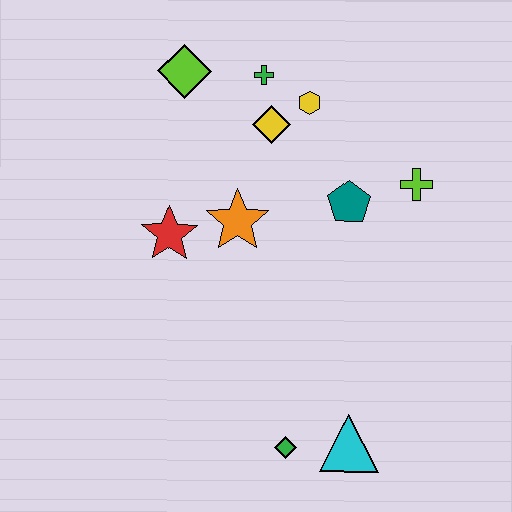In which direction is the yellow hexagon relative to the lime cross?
The yellow hexagon is to the left of the lime cross.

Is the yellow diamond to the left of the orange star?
No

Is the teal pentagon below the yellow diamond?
Yes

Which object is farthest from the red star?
The cyan triangle is farthest from the red star.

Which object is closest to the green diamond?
The cyan triangle is closest to the green diamond.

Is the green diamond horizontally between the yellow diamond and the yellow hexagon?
Yes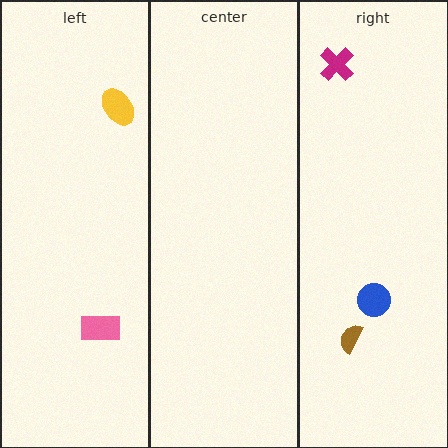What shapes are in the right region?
The blue circle, the magenta cross, the brown semicircle.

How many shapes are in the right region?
3.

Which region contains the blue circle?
The right region.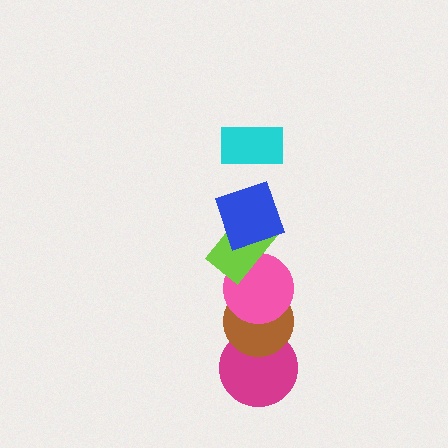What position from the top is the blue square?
The blue square is 2nd from the top.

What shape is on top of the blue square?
The cyan rectangle is on top of the blue square.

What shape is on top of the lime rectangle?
The blue square is on top of the lime rectangle.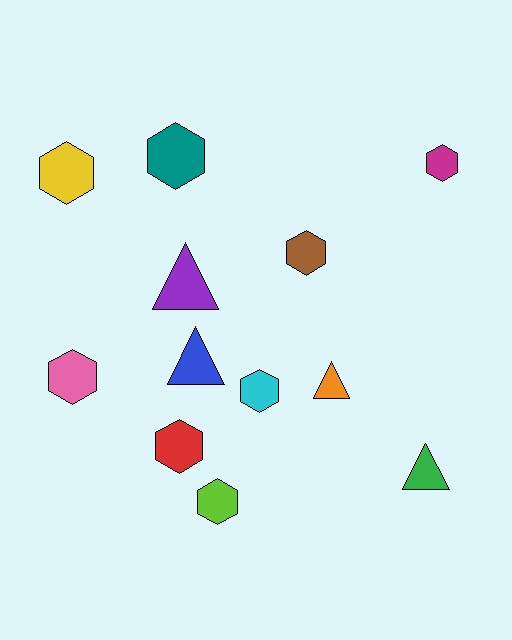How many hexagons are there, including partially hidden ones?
There are 8 hexagons.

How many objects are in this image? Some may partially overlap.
There are 12 objects.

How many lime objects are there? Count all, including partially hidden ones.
There is 1 lime object.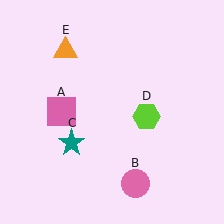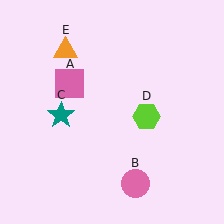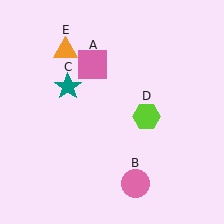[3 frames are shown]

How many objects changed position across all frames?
2 objects changed position: pink square (object A), teal star (object C).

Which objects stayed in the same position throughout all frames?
Pink circle (object B) and lime hexagon (object D) and orange triangle (object E) remained stationary.